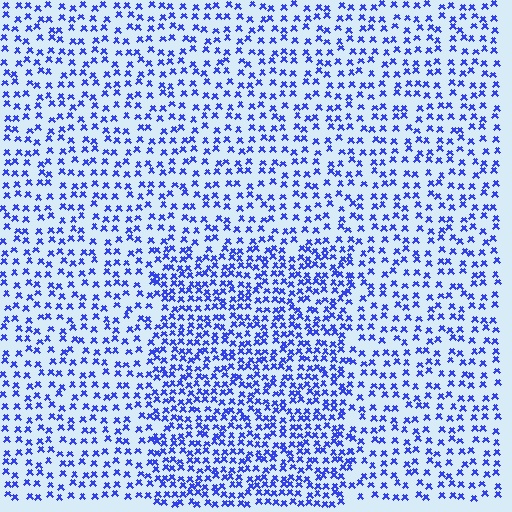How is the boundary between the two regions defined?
The boundary is defined by a change in element density (approximately 1.7x ratio). All elements are the same color, size, and shape.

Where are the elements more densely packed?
The elements are more densely packed inside the rectangle boundary.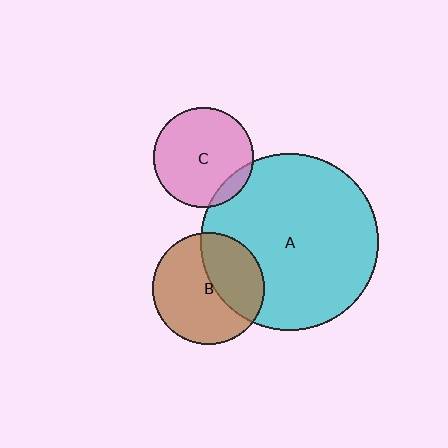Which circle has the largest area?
Circle A (cyan).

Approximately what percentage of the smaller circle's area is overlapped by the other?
Approximately 40%.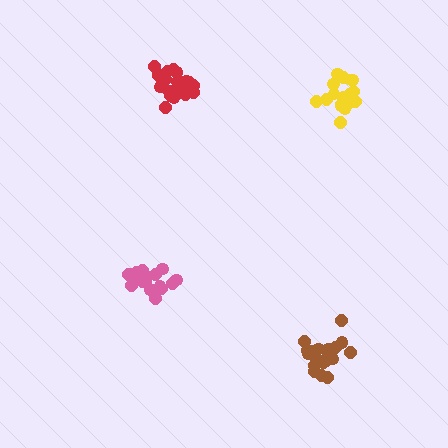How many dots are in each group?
Group 1: 19 dots, Group 2: 21 dots, Group 3: 21 dots, Group 4: 20 dots (81 total).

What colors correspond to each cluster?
The clusters are colored: pink, red, yellow, brown.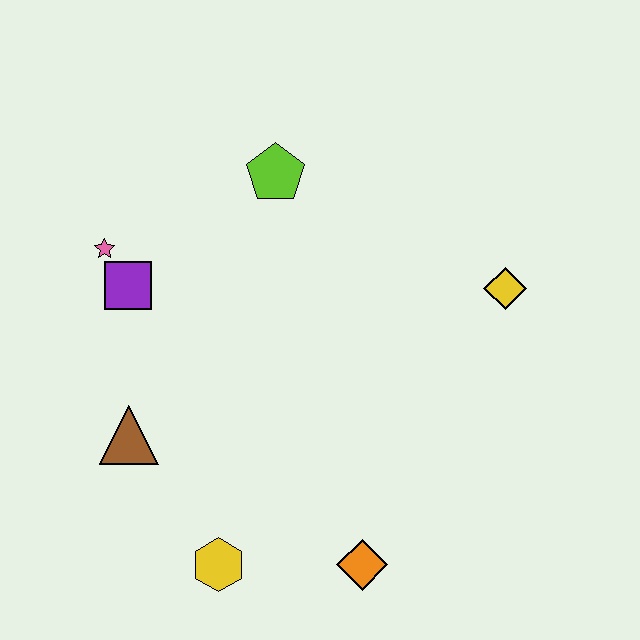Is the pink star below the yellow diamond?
No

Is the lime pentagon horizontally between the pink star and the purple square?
No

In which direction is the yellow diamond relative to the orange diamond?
The yellow diamond is above the orange diamond.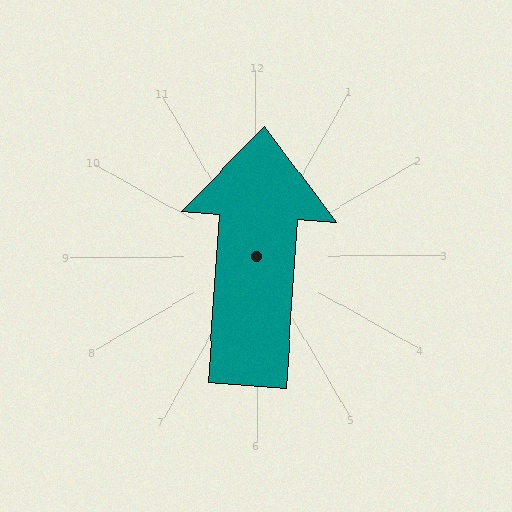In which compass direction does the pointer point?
North.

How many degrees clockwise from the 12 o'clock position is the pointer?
Approximately 4 degrees.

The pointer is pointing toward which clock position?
Roughly 12 o'clock.